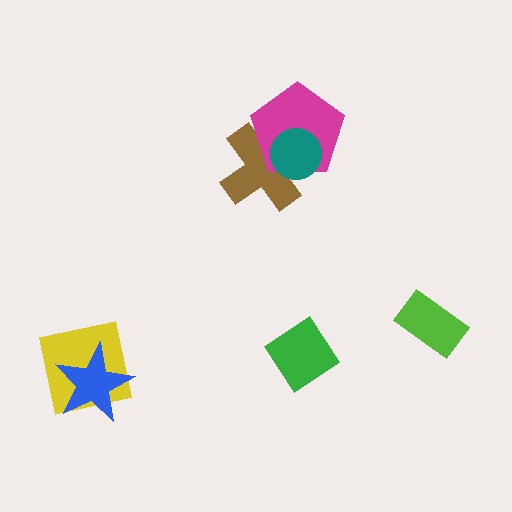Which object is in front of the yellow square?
The blue star is in front of the yellow square.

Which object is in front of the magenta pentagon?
The teal circle is in front of the magenta pentagon.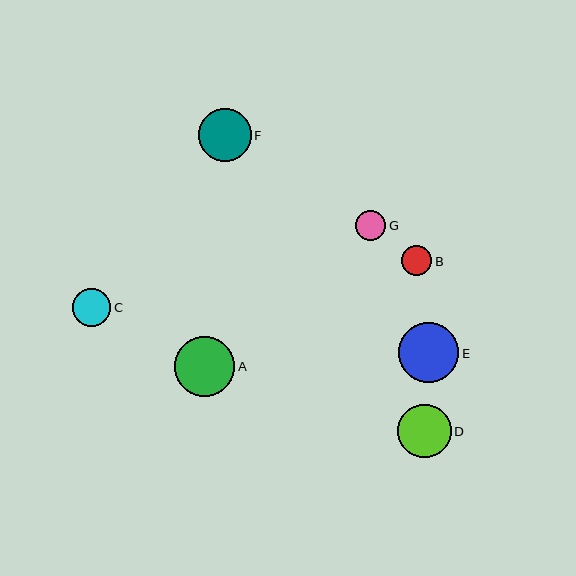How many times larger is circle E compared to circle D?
Circle E is approximately 1.1 times the size of circle D.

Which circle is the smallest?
Circle G is the smallest with a size of approximately 30 pixels.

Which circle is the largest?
Circle A is the largest with a size of approximately 60 pixels.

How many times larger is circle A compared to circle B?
Circle A is approximately 2.0 times the size of circle B.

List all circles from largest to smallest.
From largest to smallest: A, E, D, F, C, B, G.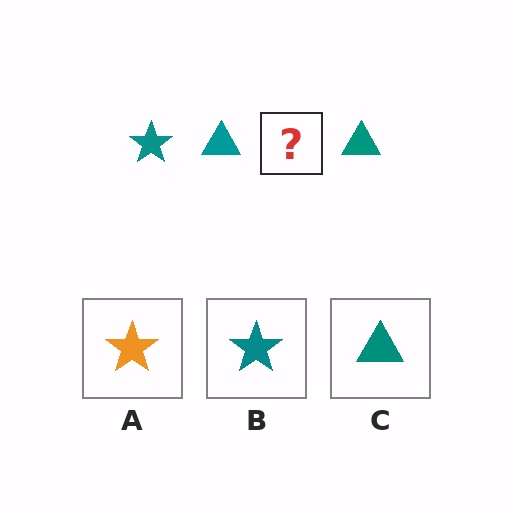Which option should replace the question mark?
Option B.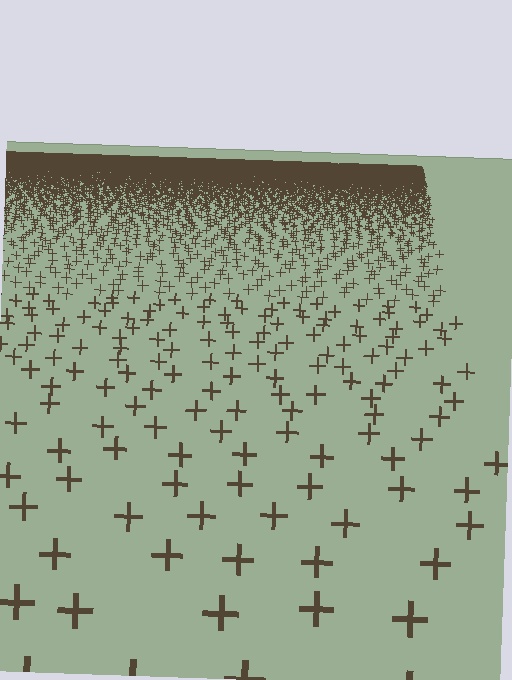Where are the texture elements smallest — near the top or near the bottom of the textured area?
Near the top.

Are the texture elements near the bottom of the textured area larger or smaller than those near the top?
Larger. Near the bottom, elements are closer to the viewer and appear at a bigger on-screen size.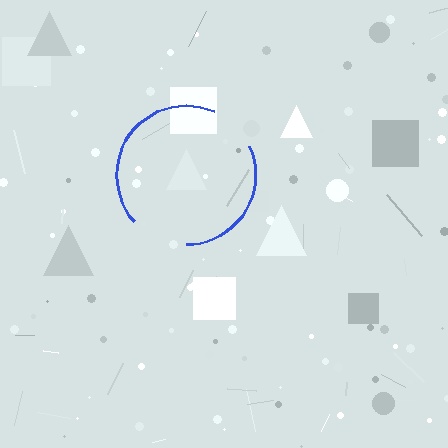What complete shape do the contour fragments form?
The contour fragments form a circle.